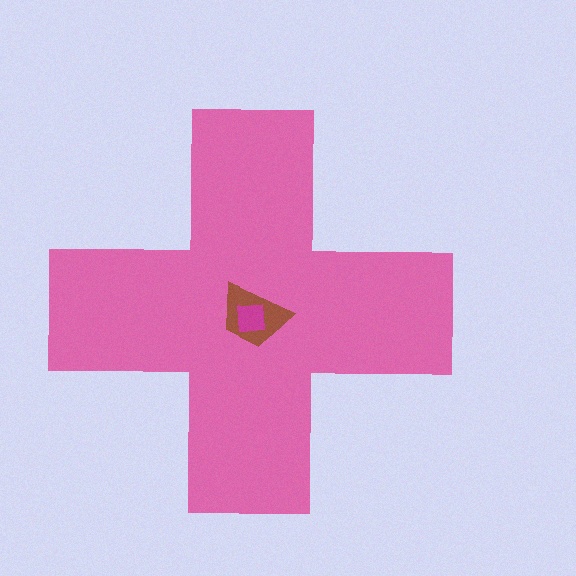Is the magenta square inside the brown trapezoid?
Yes.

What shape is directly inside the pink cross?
The brown trapezoid.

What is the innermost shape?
The magenta square.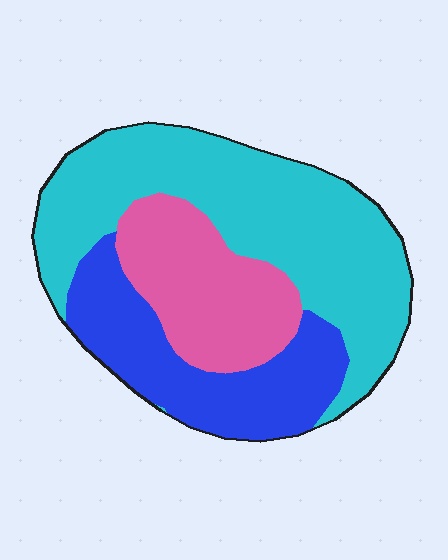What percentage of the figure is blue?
Blue covers 27% of the figure.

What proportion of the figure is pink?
Pink takes up about one quarter (1/4) of the figure.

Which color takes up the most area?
Cyan, at roughly 50%.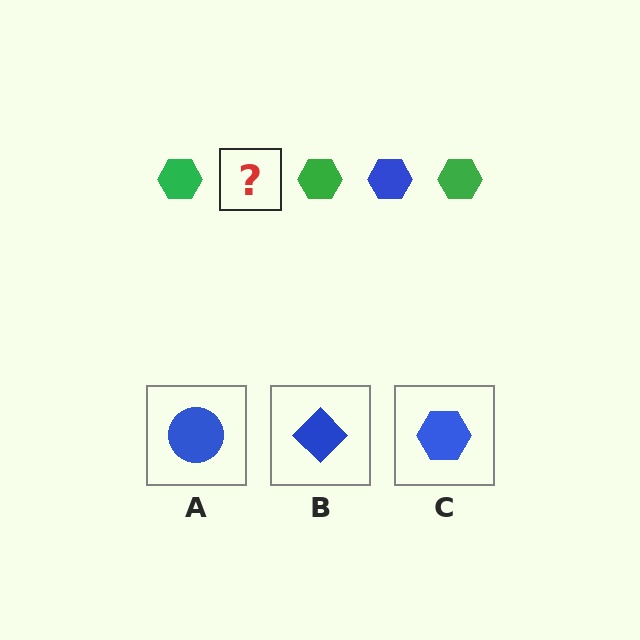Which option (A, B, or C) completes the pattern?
C.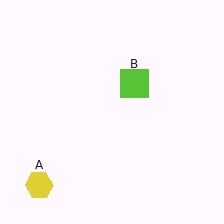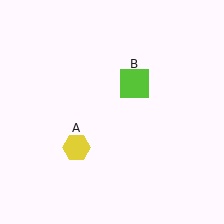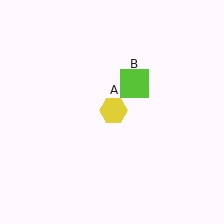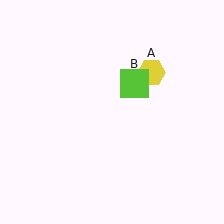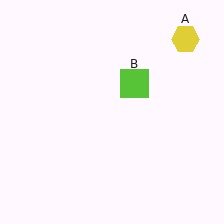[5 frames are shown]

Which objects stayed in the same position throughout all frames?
Lime square (object B) remained stationary.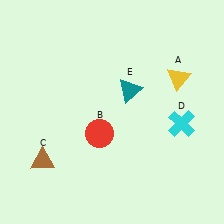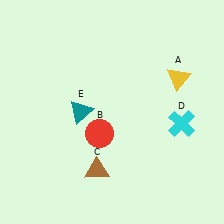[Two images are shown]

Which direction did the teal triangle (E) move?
The teal triangle (E) moved left.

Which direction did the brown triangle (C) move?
The brown triangle (C) moved right.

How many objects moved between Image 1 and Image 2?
2 objects moved between the two images.